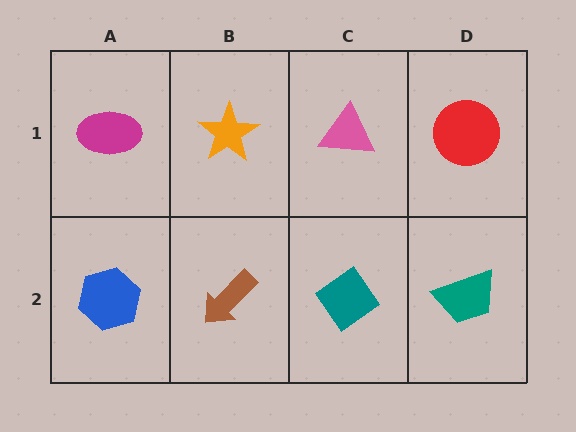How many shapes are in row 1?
4 shapes.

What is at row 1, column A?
A magenta ellipse.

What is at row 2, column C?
A teal diamond.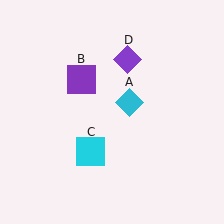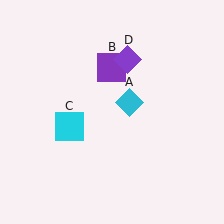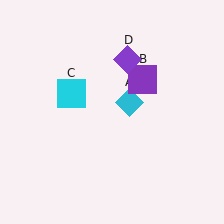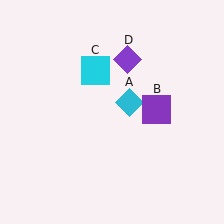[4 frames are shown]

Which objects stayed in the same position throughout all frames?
Cyan diamond (object A) and purple diamond (object D) remained stationary.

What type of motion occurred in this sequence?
The purple square (object B), cyan square (object C) rotated clockwise around the center of the scene.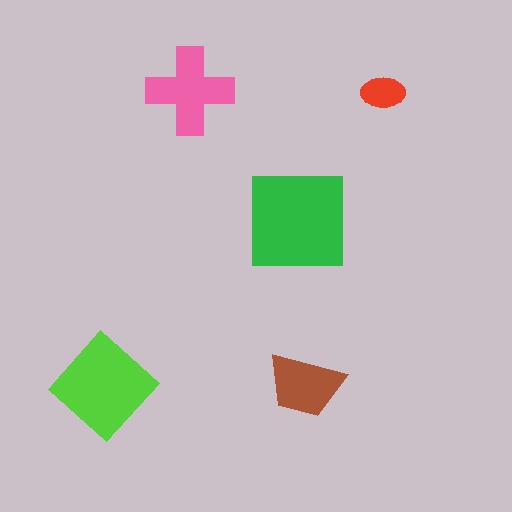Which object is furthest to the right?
The red ellipse is rightmost.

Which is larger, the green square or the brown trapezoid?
The green square.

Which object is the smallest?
The red ellipse.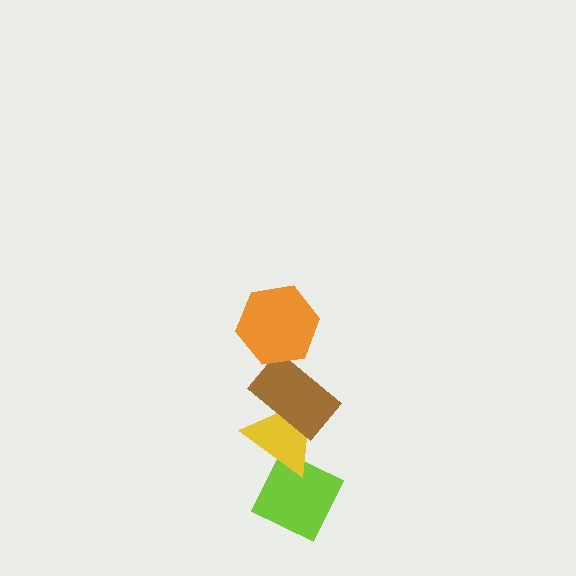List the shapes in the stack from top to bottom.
From top to bottom: the orange hexagon, the brown rectangle, the yellow triangle, the lime diamond.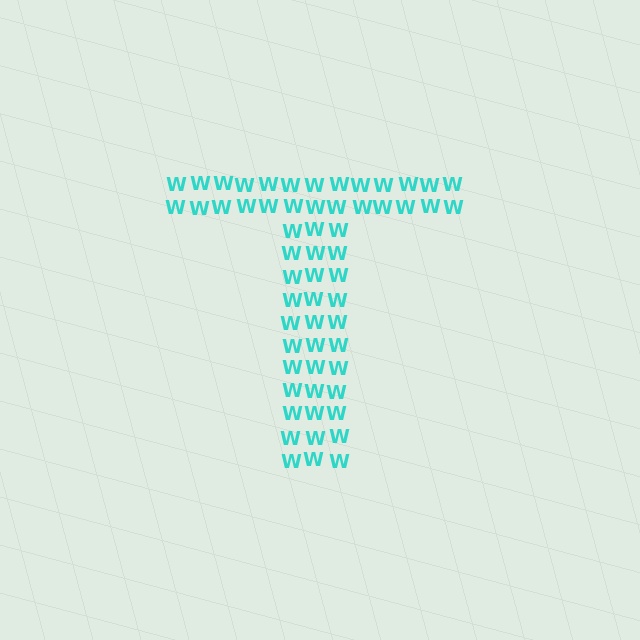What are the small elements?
The small elements are letter W's.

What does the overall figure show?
The overall figure shows the letter T.